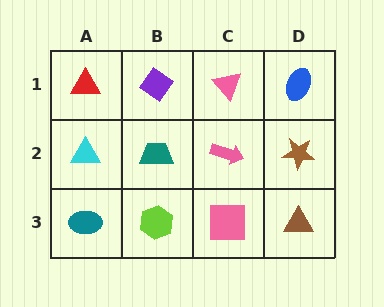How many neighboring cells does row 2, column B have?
4.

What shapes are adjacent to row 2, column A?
A red triangle (row 1, column A), a teal ellipse (row 3, column A), a teal trapezoid (row 2, column B).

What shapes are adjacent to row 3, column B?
A teal trapezoid (row 2, column B), a teal ellipse (row 3, column A), a pink square (row 3, column C).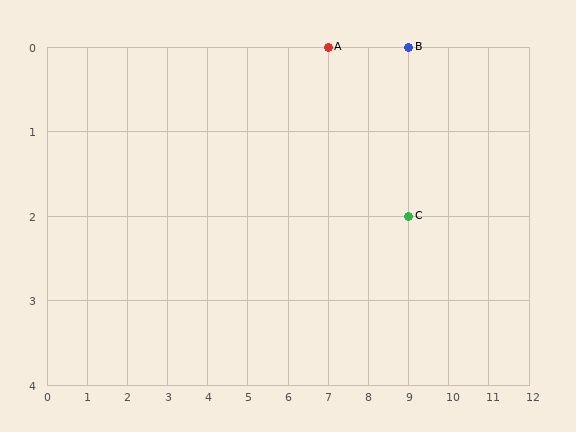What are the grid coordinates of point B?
Point B is at grid coordinates (9, 0).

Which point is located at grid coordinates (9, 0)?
Point B is at (9, 0).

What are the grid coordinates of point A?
Point A is at grid coordinates (7, 0).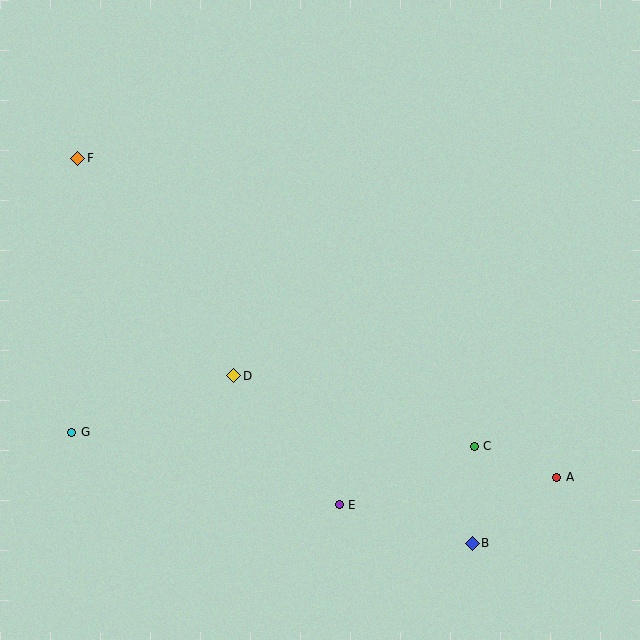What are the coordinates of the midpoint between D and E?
The midpoint between D and E is at (287, 440).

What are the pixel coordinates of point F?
Point F is at (78, 158).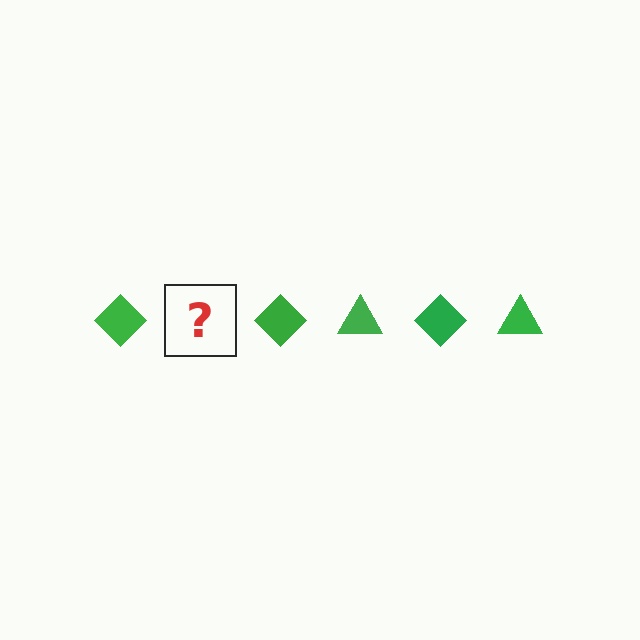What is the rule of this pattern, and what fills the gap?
The rule is that the pattern cycles through diamond, triangle shapes in green. The gap should be filled with a green triangle.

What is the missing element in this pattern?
The missing element is a green triangle.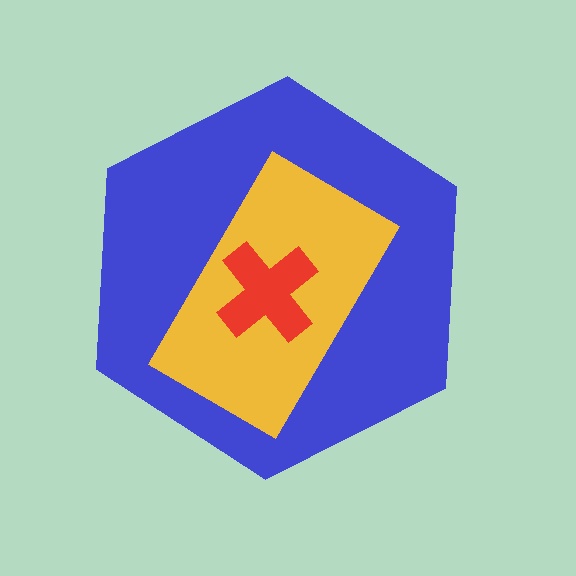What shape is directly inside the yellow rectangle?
The red cross.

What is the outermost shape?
The blue hexagon.